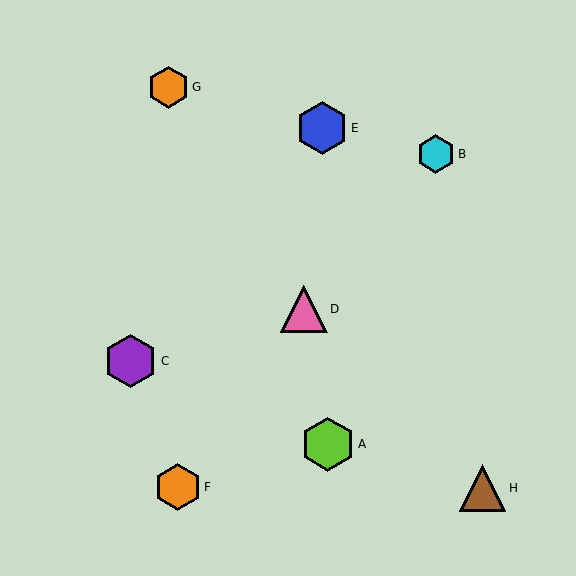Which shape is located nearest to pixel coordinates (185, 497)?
The orange hexagon (labeled F) at (178, 487) is nearest to that location.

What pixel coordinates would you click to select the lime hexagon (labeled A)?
Click at (328, 444) to select the lime hexagon A.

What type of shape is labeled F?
Shape F is an orange hexagon.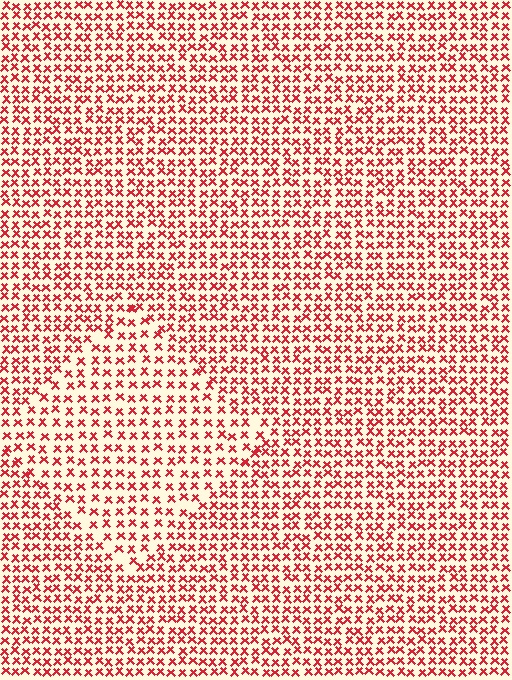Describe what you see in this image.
The image contains small red elements arranged at two different densities. A diamond-shaped region is visible where the elements are less densely packed than the surrounding area.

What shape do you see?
I see a diamond.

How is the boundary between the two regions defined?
The boundary is defined by a change in element density (approximately 1.5x ratio). All elements are the same color, size, and shape.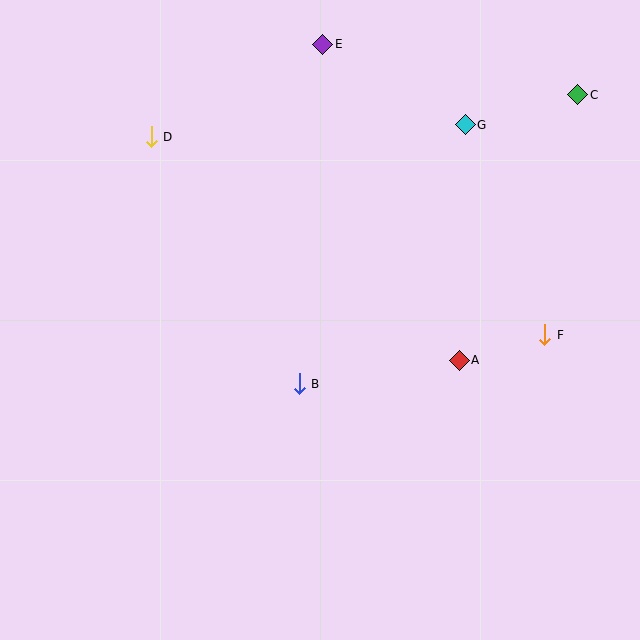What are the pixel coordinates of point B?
Point B is at (299, 384).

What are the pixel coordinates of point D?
Point D is at (151, 137).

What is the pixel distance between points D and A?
The distance between D and A is 381 pixels.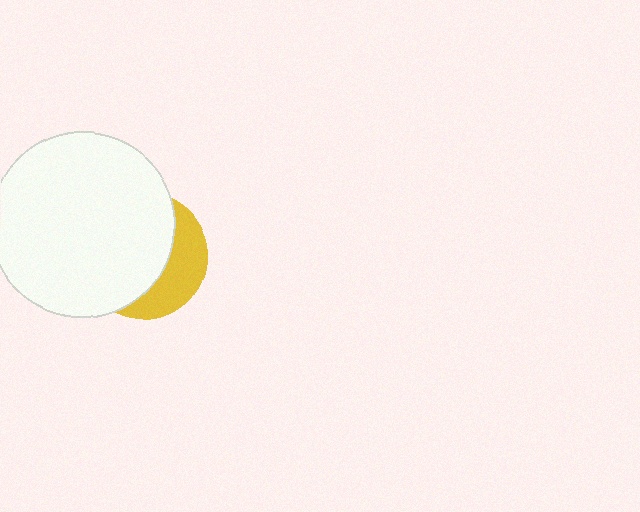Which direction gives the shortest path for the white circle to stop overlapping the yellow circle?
Moving left gives the shortest separation.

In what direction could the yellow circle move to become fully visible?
The yellow circle could move right. That would shift it out from behind the white circle entirely.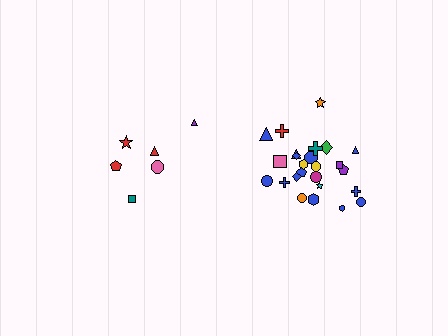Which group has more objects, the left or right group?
The right group.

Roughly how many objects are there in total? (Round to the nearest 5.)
Roughly 30 objects in total.